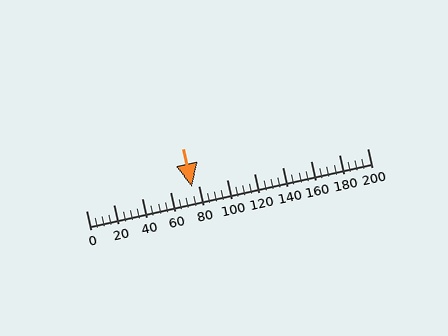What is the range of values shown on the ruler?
The ruler shows values from 0 to 200.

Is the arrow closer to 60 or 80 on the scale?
The arrow is closer to 80.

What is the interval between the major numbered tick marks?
The major tick marks are spaced 20 units apart.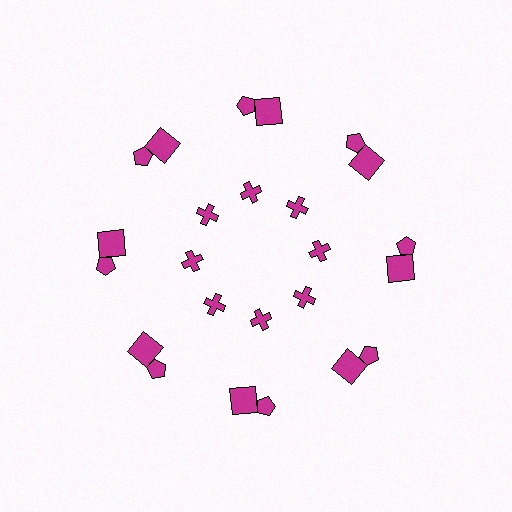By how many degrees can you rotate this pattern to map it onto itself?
The pattern maps onto itself every 45 degrees of rotation.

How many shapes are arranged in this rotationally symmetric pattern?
There are 24 shapes, arranged in 8 groups of 3.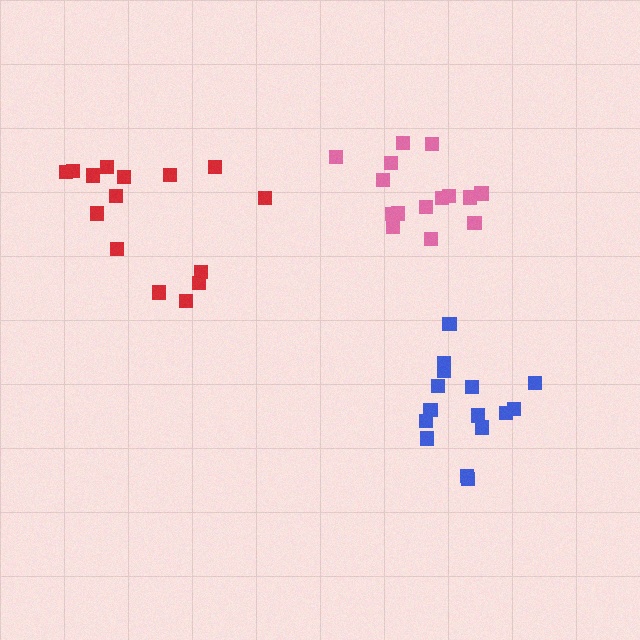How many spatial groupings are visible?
There are 3 spatial groupings.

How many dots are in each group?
Group 1: 15 dots, Group 2: 15 dots, Group 3: 15 dots (45 total).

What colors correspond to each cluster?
The clusters are colored: pink, blue, red.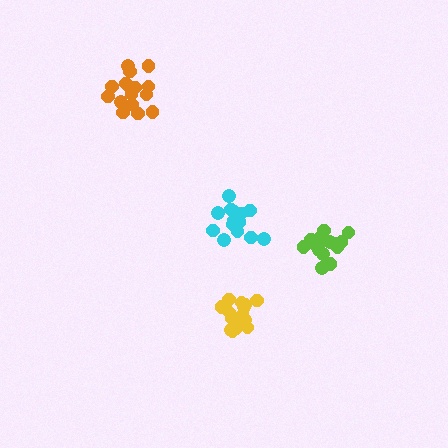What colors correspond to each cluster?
The clusters are colored: orange, lime, cyan, yellow.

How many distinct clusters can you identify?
There are 4 distinct clusters.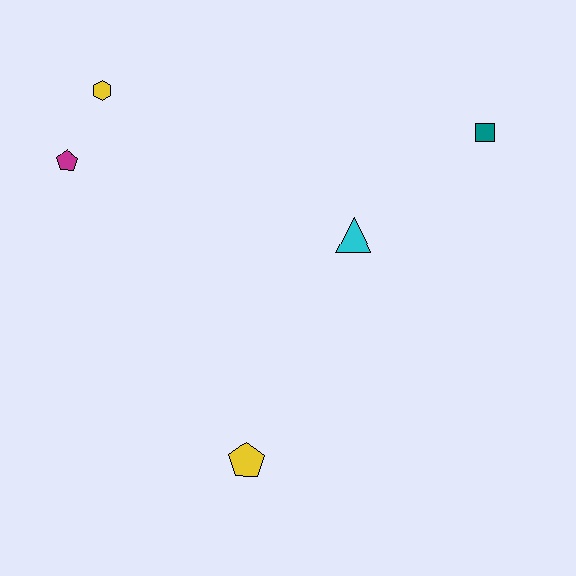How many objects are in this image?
There are 5 objects.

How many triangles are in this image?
There is 1 triangle.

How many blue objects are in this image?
There are no blue objects.